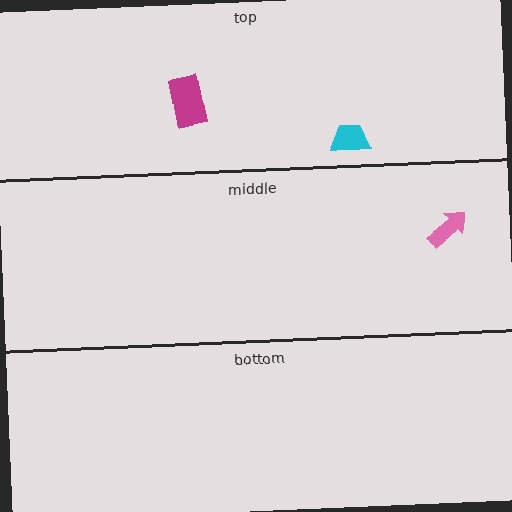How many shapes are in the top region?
2.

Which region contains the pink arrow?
The middle region.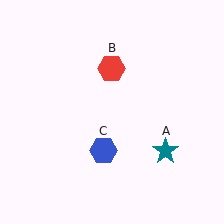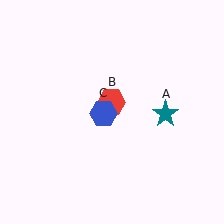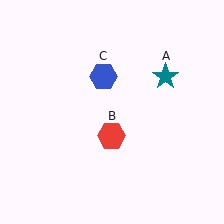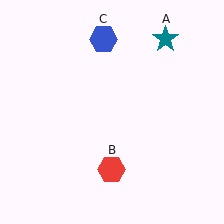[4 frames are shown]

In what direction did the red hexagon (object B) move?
The red hexagon (object B) moved down.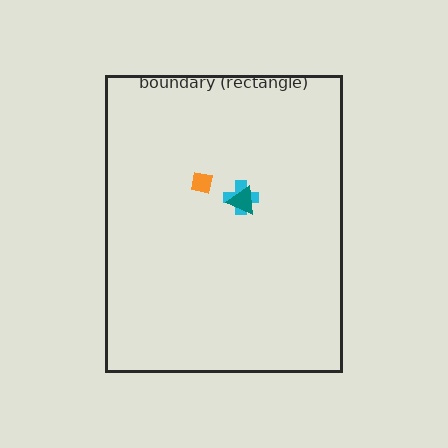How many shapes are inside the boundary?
3 inside, 0 outside.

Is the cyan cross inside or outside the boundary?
Inside.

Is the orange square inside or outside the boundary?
Inside.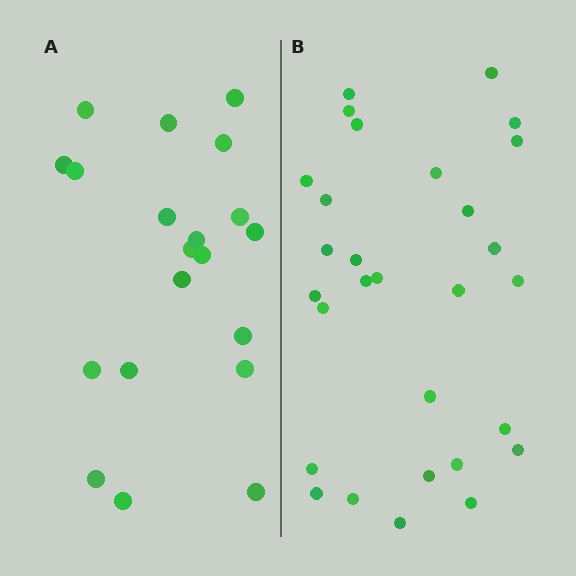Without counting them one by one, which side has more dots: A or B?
Region B (the right region) has more dots.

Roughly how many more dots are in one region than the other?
Region B has roughly 8 or so more dots than region A.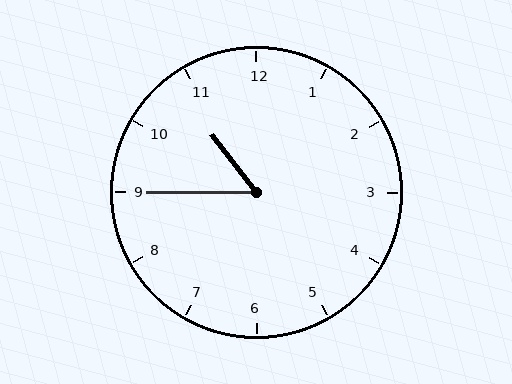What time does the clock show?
10:45.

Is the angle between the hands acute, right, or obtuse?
It is acute.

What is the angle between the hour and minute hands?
Approximately 52 degrees.